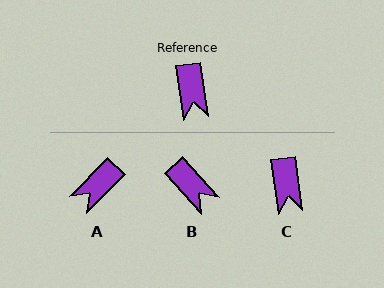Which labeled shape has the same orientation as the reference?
C.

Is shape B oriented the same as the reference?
No, it is off by about 34 degrees.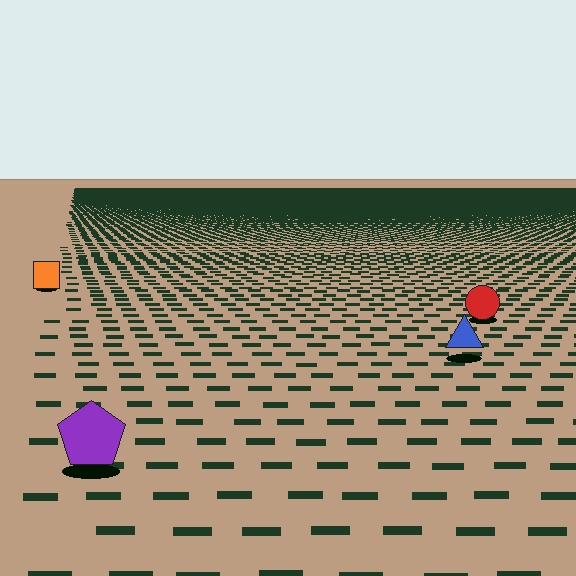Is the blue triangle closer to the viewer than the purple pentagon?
No. The purple pentagon is closer — you can tell from the texture gradient: the ground texture is coarser near it.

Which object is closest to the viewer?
The purple pentagon is closest. The texture marks near it are larger and more spread out.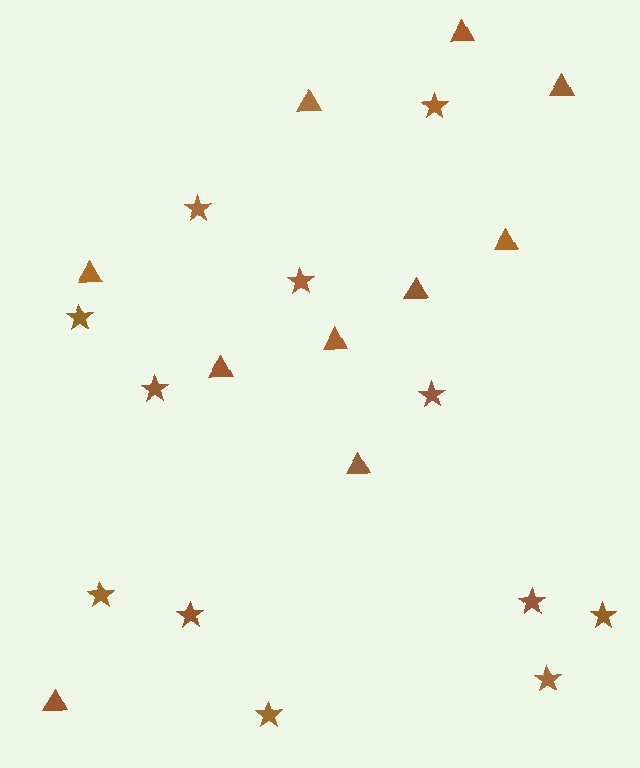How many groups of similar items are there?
There are 2 groups: one group of triangles (10) and one group of stars (12).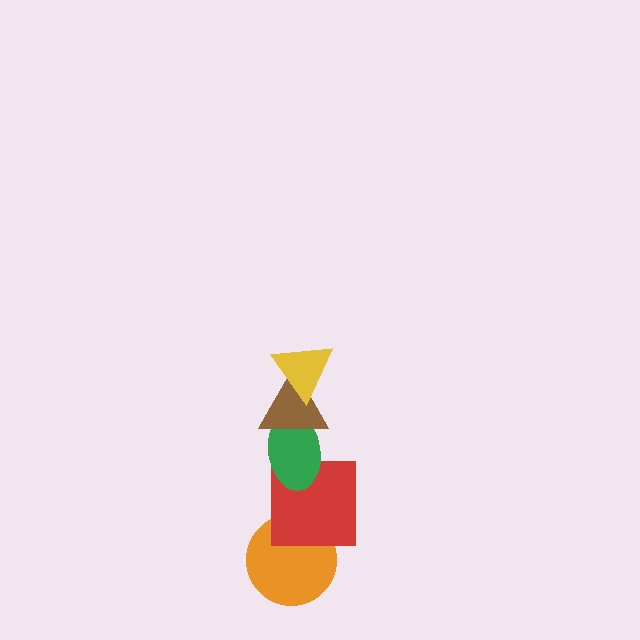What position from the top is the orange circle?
The orange circle is 5th from the top.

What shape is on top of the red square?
The green ellipse is on top of the red square.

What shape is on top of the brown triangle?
The yellow triangle is on top of the brown triangle.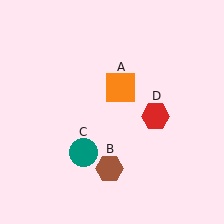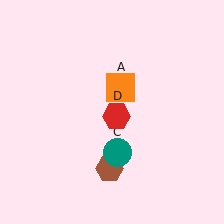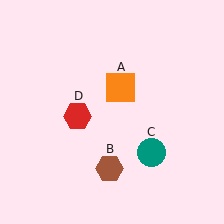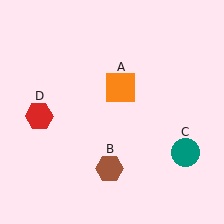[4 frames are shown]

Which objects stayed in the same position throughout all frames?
Orange square (object A) and brown hexagon (object B) remained stationary.